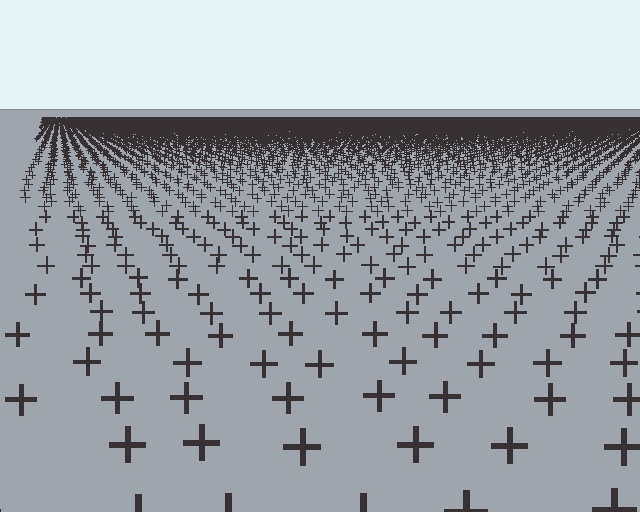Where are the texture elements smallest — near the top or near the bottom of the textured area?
Near the top.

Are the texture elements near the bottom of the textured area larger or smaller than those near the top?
Larger. Near the bottom, elements are closer to the viewer and appear at a bigger on-screen size.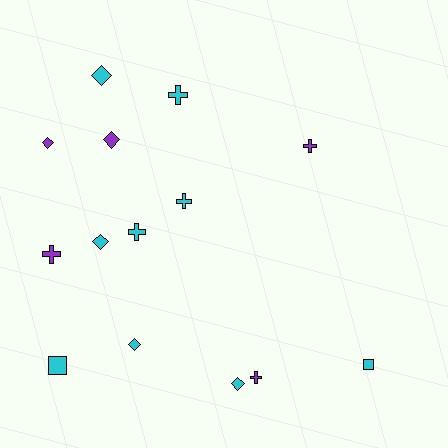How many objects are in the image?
There are 14 objects.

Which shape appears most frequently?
Diamond, with 6 objects.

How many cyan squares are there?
There are 2 cyan squares.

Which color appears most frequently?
Cyan, with 9 objects.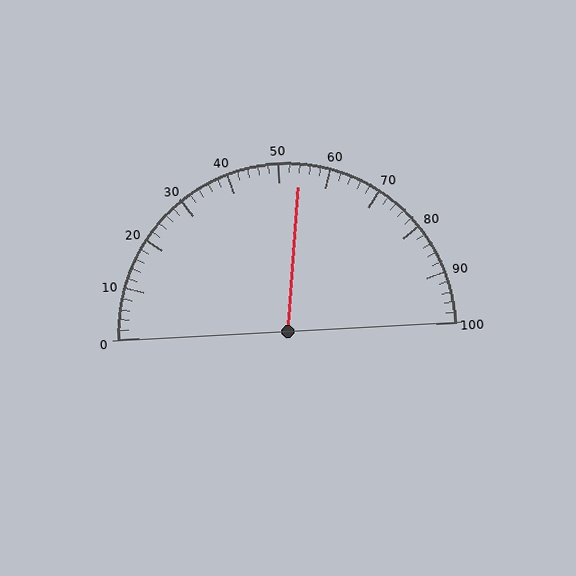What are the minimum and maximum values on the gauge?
The gauge ranges from 0 to 100.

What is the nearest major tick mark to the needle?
The nearest major tick mark is 50.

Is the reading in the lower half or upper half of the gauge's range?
The reading is in the upper half of the range (0 to 100).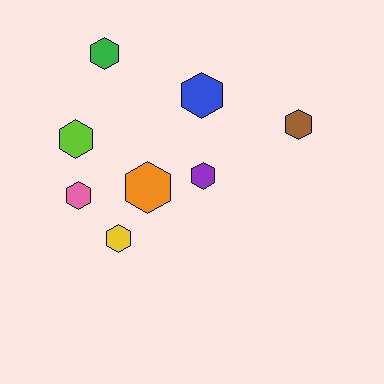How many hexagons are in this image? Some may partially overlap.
There are 8 hexagons.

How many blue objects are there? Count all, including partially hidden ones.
There is 1 blue object.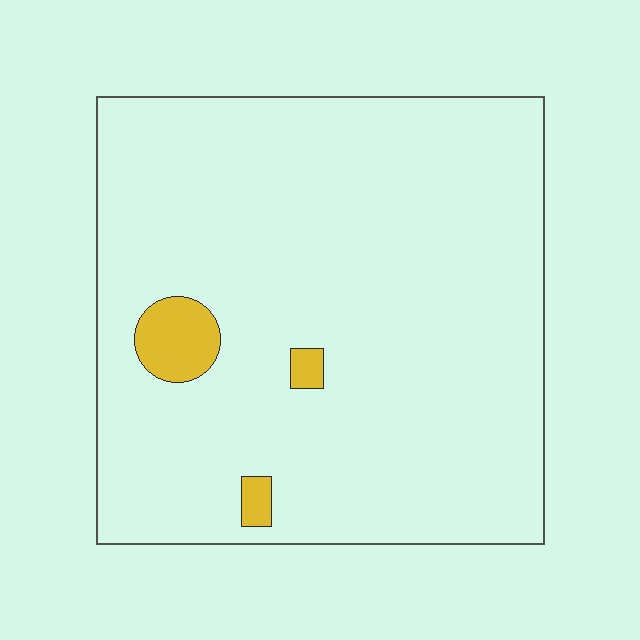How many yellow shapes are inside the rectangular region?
3.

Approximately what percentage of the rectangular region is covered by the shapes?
Approximately 5%.